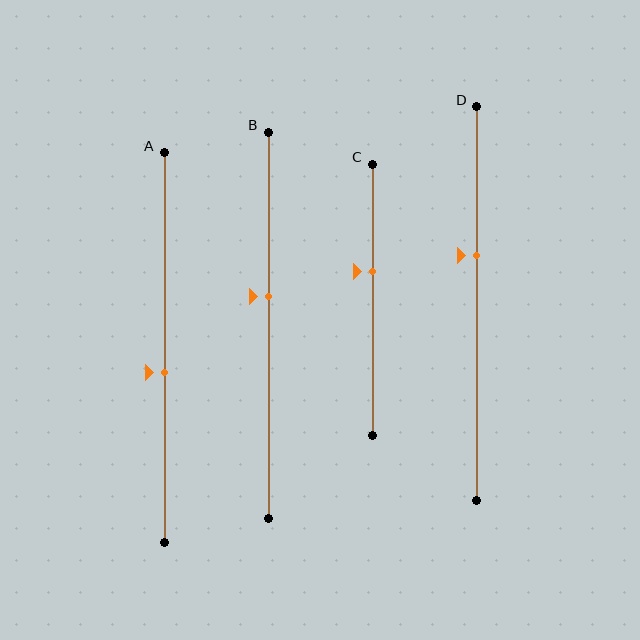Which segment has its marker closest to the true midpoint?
Segment A has its marker closest to the true midpoint.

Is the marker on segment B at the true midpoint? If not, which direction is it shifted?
No, the marker on segment B is shifted upward by about 7% of the segment length.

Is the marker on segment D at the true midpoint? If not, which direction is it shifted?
No, the marker on segment D is shifted upward by about 12% of the segment length.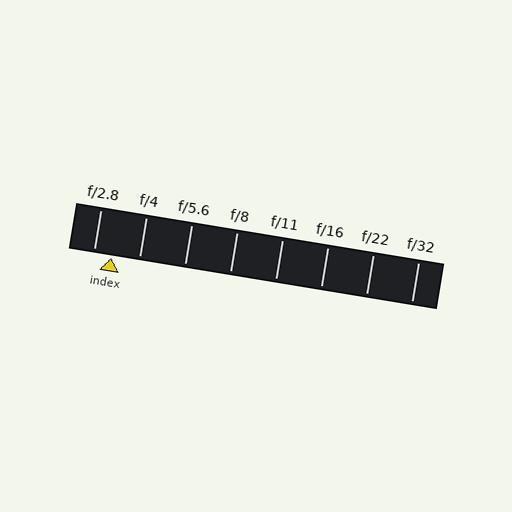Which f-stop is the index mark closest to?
The index mark is closest to f/2.8.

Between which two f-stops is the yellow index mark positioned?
The index mark is between f/2.8 and f/4.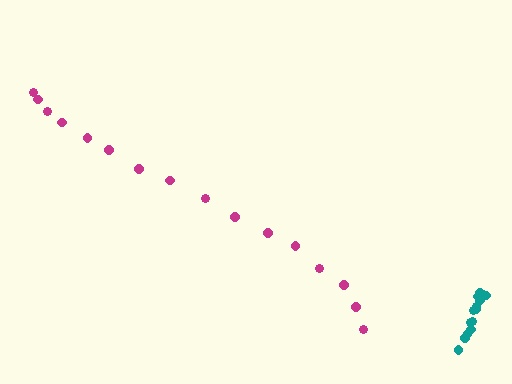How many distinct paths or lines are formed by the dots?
There are 2 distinct paths.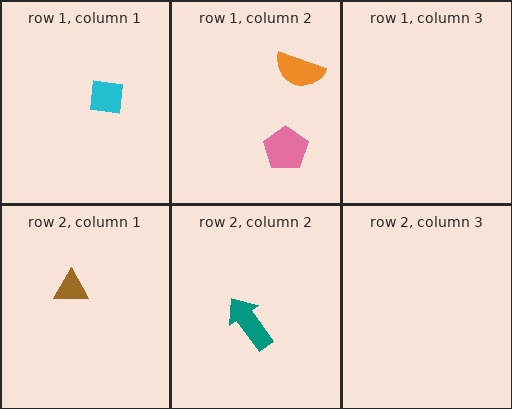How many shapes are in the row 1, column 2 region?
2.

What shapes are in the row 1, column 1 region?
The cyan square.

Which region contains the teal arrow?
The row 2, column 2 region.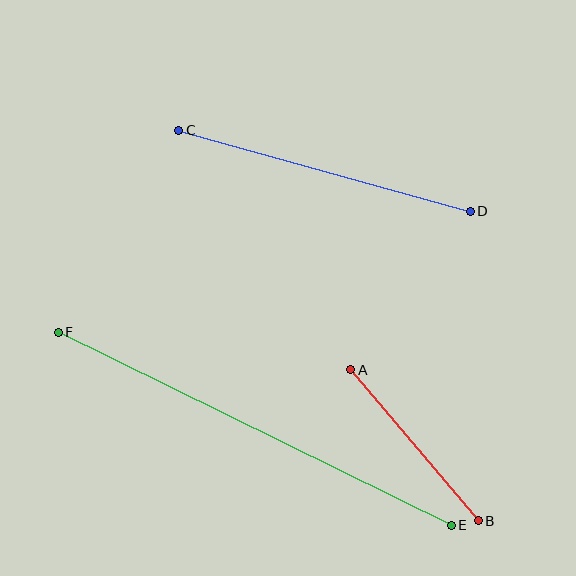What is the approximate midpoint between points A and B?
The midpoint is at approximately (414, 445) pixels.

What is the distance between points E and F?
The distance is approximately 438 pixels.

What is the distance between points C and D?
The distance is approximately 303 pixels.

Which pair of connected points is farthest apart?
Points E and F are farthest apart.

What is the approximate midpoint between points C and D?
The midpoint is at approximately (324, 171) pixels.